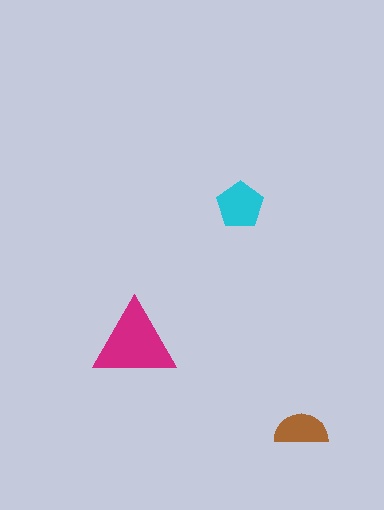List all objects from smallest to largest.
The brown semicircle, the cyan pentagon, the magenta triangle.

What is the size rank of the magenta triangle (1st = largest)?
1st.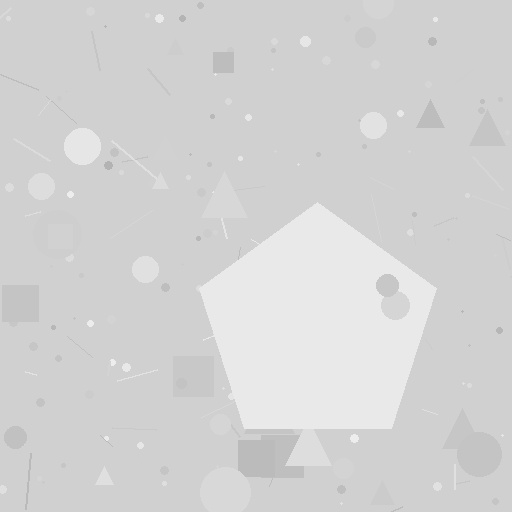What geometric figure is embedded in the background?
A pentagon is embedded in the background.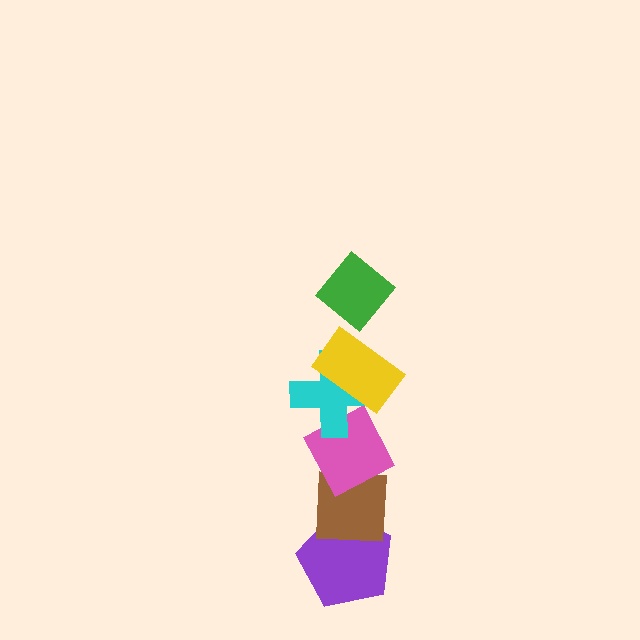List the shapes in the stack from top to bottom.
From top to bottom: the green diamond, the yellow rectangle, the cyan cross, the pink diamond, the brown square, the purple pentagon.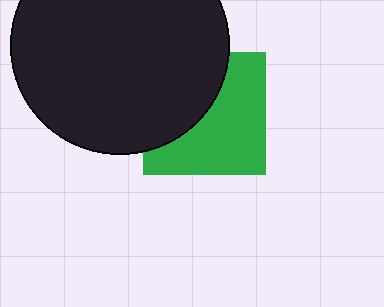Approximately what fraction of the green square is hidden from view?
Roughly 42% of the green square is hidden behind the black circle.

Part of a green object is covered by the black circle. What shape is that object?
It is a square.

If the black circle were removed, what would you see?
You would see the complete green square.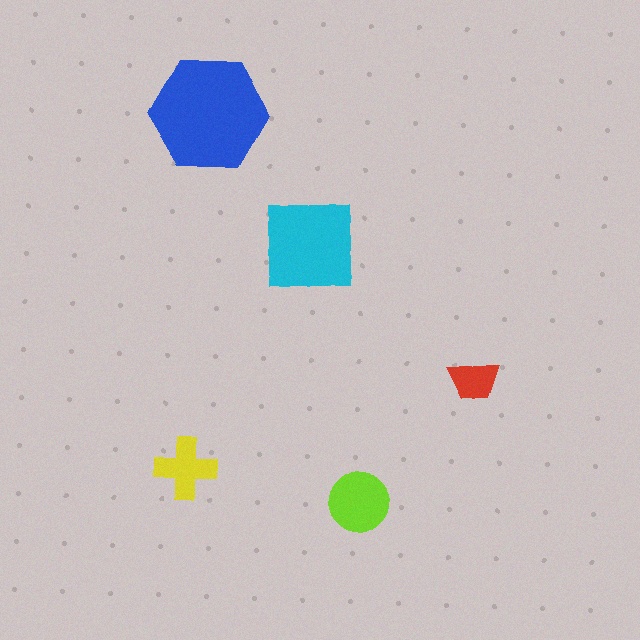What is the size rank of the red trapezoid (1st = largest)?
5th.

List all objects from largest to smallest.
The blue hexagon, the cyan square, the lime circle, the yellow cross, the red trapezoid.